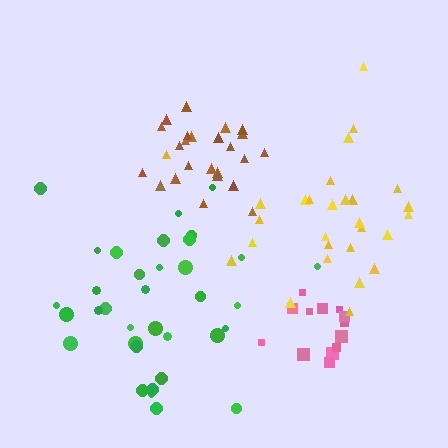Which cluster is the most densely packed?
Pink.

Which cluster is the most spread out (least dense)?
Yellow.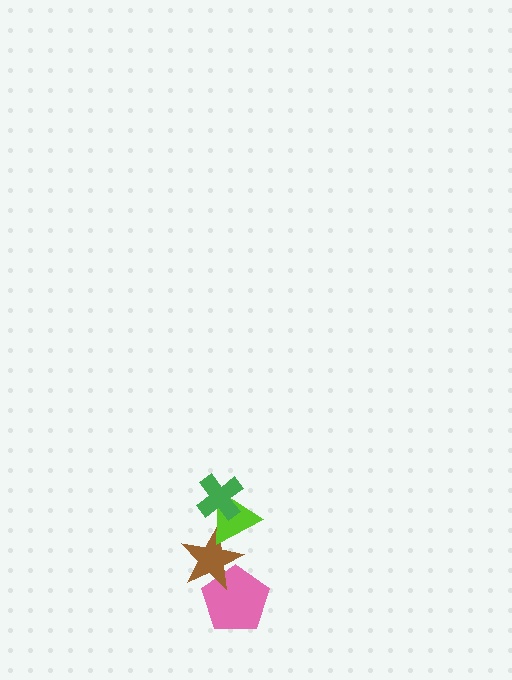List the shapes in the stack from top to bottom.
From top to bottom: the green cross, the lime triangle, the brown star, the pink pentagon.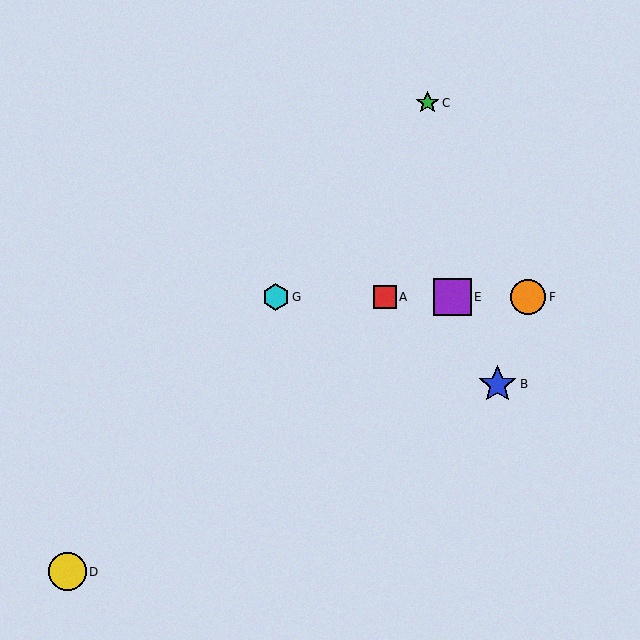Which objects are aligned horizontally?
Objects A, E, F, G are aligned horizontally.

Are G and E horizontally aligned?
Yes, both are at y≈297.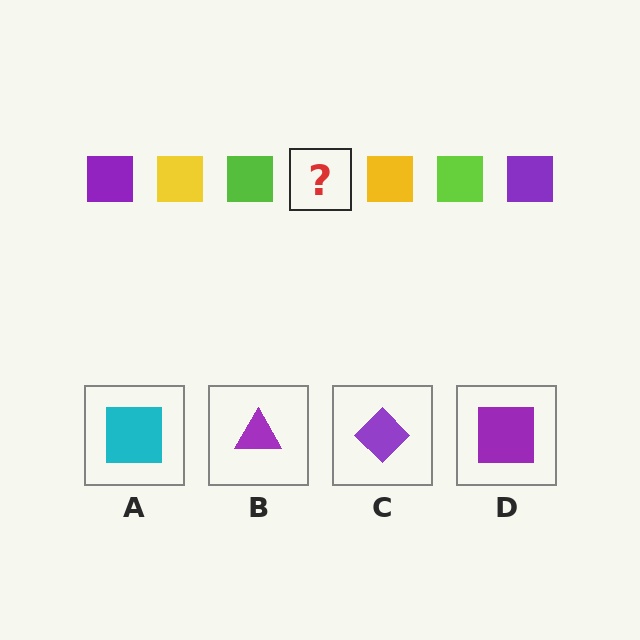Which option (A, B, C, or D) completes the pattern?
D.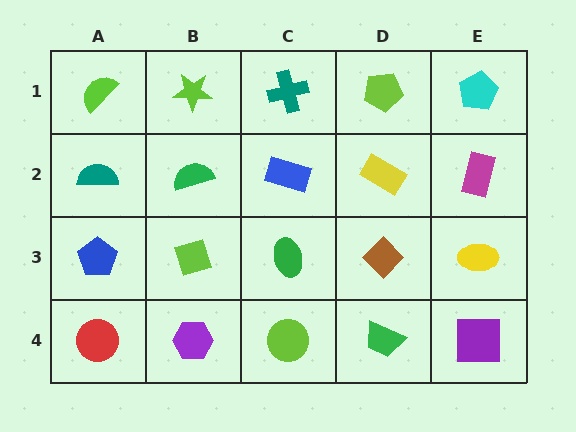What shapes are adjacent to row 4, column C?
A green ellipse (row 3, column C), a purple hexagon (row 4, column B), a green trapezoid (row 4, column D).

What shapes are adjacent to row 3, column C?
A blue rectangle (row 2, column C), a lime circle (row 4, column C), a lime diamond (row 3, column B), a brown diamond (row 3, column D).